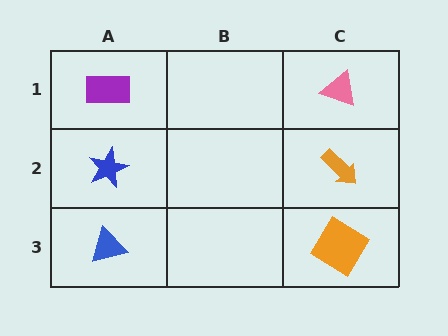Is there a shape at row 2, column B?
No, that cell is empty.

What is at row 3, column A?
A blue triangle.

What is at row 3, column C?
An orange diamond.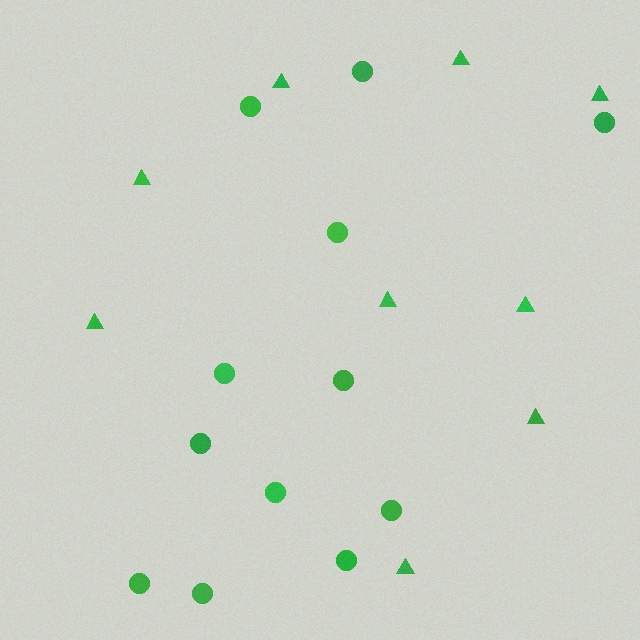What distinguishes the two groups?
There are 2 groups: one group of triangles (9) and one group of circles (12).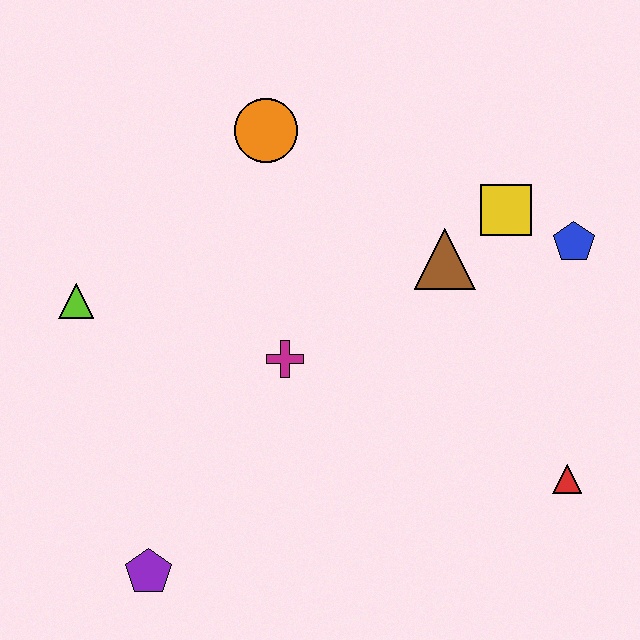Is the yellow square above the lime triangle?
Yes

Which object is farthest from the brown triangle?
The purple pentagon is farthest from the brown triangle.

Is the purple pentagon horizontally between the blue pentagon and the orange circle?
No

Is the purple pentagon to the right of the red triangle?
No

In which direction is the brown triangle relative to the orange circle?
The brown triangle is to the right of the orange circle.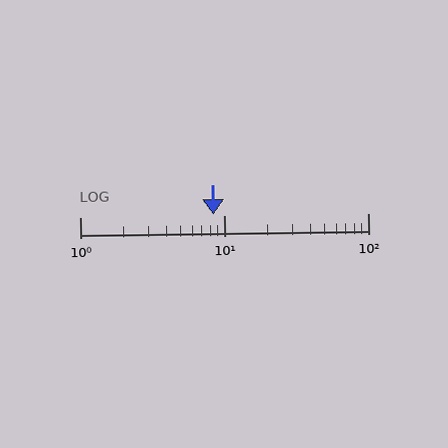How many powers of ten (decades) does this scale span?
The scale spans 2 decades, from 1 to 100.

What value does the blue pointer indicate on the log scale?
The pointer indicates approximately 8.4.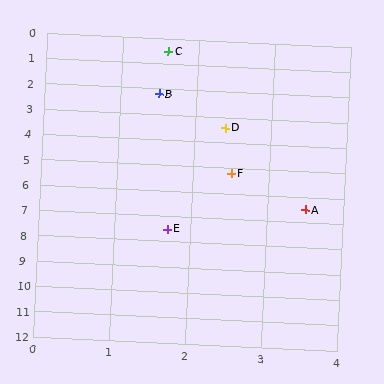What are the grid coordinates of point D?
Point D is at approximately (2.4, 3.4).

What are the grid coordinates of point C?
Point C is at approximately (1.6, 0.5).